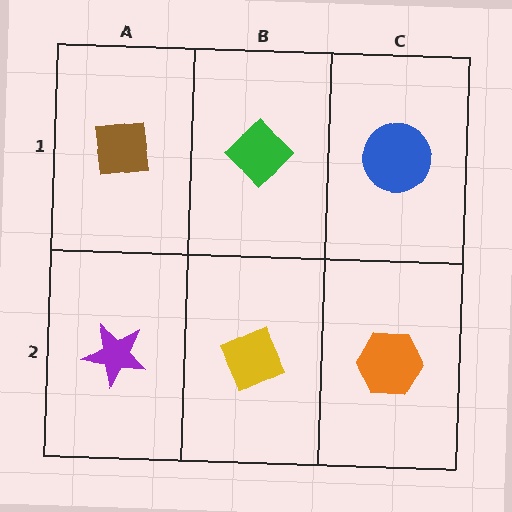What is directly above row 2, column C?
A blue circle.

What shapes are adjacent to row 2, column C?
A blue circle (row 1, column C), a yellow diamond (row 2, column B).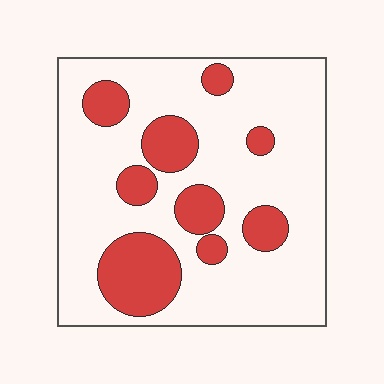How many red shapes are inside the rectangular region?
9.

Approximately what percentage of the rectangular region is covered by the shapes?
Approximately 25%.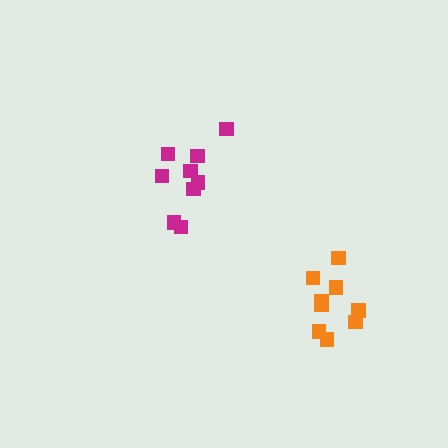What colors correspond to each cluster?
The clusters are colored: orange, magenta.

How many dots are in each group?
Group 1: 9 dots, Group 2: 9 dots (18 total).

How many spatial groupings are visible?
There are 2 spatial groupings.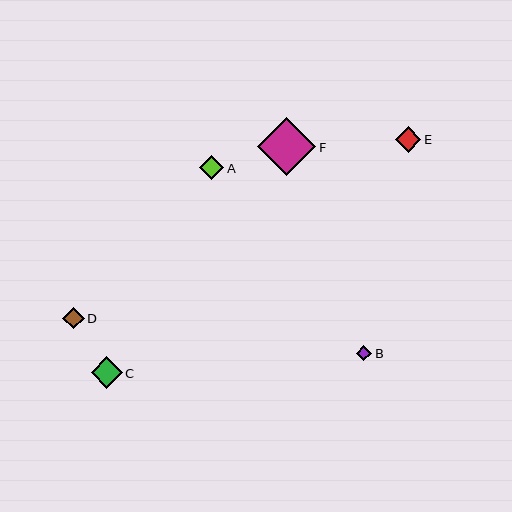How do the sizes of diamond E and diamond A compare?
Diamond E and diamond A are approximately the same size.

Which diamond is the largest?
Diamond F is the largest with a size of approximately 59 pixels.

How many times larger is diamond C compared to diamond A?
Diamond C is approximately 1.3 times the size of diamond A.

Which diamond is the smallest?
Diamond B is the smallest with a size of approximately 16 pixels.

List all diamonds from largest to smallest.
From largest to smallest: F, C, E, A, D, B.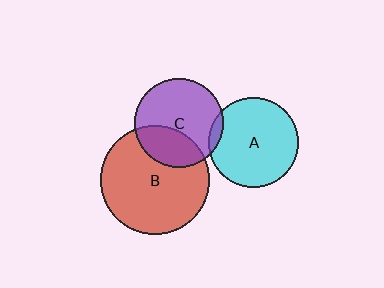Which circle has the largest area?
Circle B (red).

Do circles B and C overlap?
Yes.